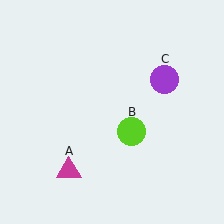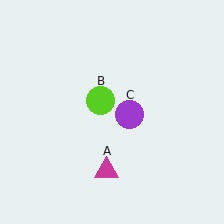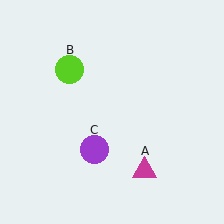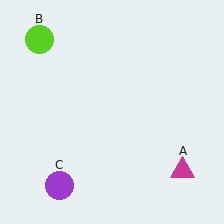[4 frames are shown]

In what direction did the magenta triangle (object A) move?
The magenta triangle (object A) moved right.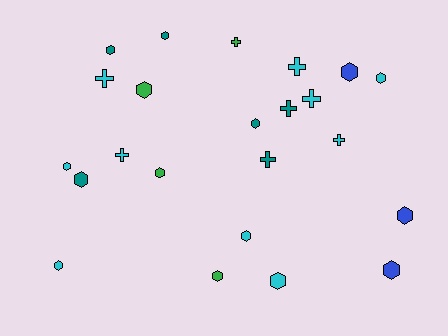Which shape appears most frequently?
Hexagon, with 15 objects.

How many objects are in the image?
There are 23 objects.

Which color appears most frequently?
Cyan, with 10 objects.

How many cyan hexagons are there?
There are 5 cyan hexagons.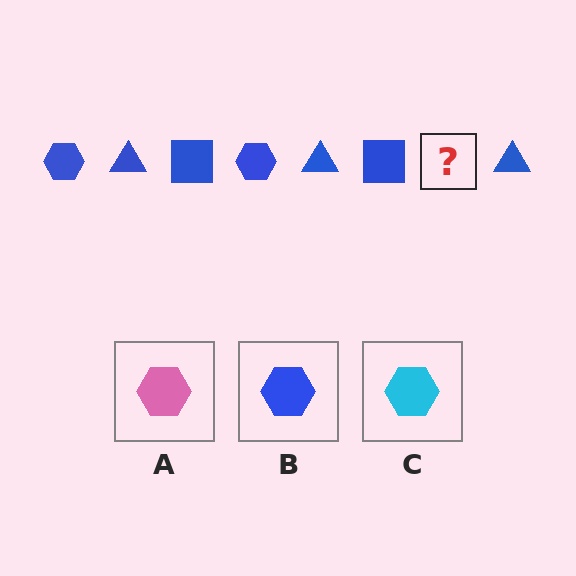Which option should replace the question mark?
Option B.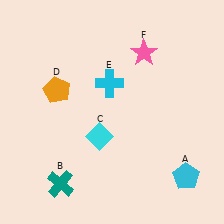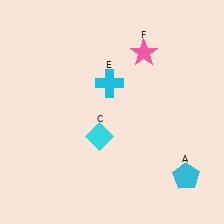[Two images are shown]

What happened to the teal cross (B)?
The teal cross (B) was removed in Image 2. It was in the bottom-left area of Image 1.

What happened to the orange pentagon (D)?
The orange pentagon (D) was removed in Image 2. It was in the top-left area of Image 1.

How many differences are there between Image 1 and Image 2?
There are 2 differences between the two images.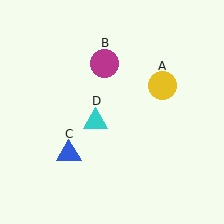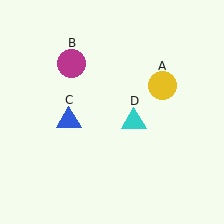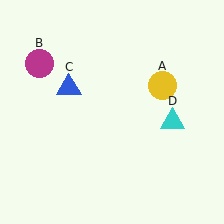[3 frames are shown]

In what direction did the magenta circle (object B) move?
The magenta circle (object B) moved left.